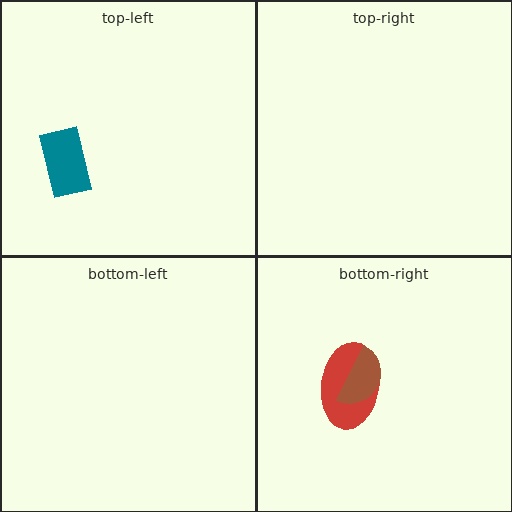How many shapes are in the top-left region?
1.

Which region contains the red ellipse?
The bottom-right region.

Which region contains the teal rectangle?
The top-left region.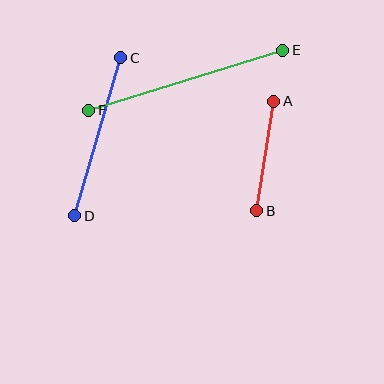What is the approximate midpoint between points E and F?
The midpoint is at approximately (186, 80) pixels.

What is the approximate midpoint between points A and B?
The midpoint is at approximately (265, 156) pixels.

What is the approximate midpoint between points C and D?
The midpoint is at approximately (98, 137) pixels.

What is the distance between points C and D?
The distance is approximately 165 pixels.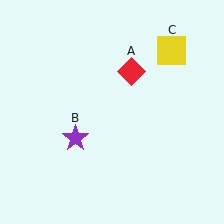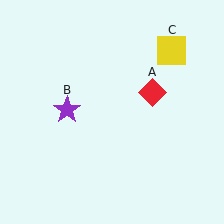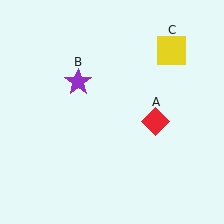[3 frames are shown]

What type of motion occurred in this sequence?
The red diamond (object A), purple star (object B) rotated clockwise around the center of the scene.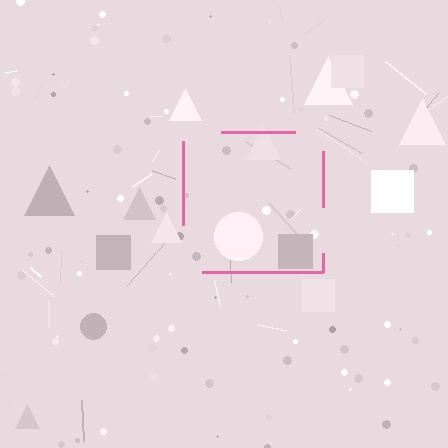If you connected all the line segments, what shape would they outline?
They would outline a square.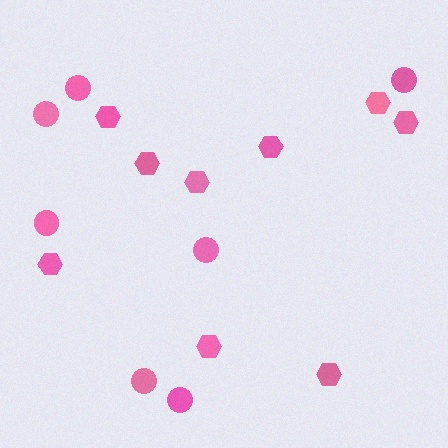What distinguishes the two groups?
There are 2 groups: one group of hexagons (9) and one group of circles (7).